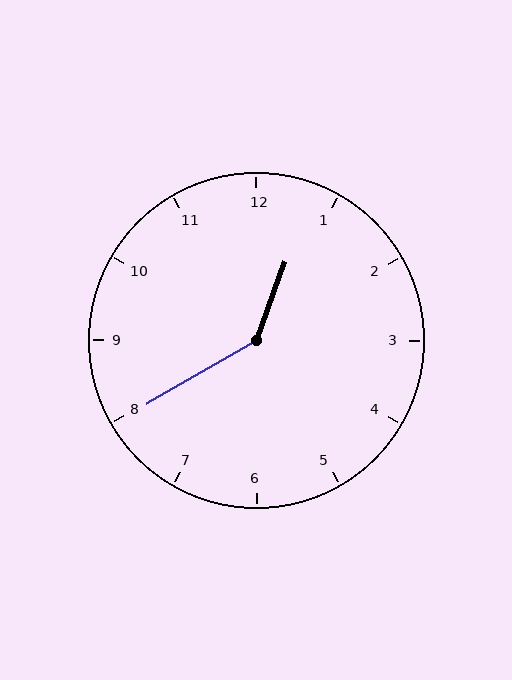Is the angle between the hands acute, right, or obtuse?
It is obtuse.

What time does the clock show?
12:40.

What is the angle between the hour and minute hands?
Approximately 140 degrees.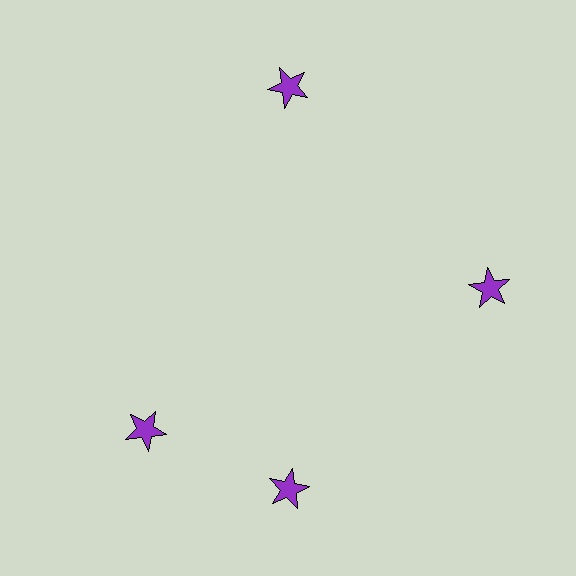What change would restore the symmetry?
The symmetry would be restored by rotating it back into even spacing with its neighbors so that all 4 stars sit at equal angles and equal distance from the center.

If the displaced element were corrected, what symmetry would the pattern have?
It would have 4-fold rotational symmetry — the pattern would map onto itself every 90 degrees.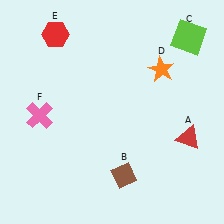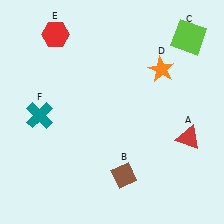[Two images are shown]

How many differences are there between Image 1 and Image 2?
There is 1 difference between the two images.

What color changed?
The cross (F) changed from pink in Image 1 to teal in Image 2.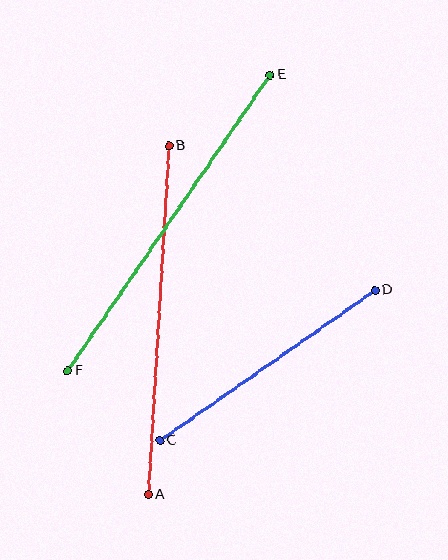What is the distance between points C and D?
The distance is approximately 262 pixels.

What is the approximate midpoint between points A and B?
The midpoint is at approximately (159, 320) pixels.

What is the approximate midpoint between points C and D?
The midpoint is at approximately (267, 365) pixels.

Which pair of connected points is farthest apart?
Points E and F are farthest apart.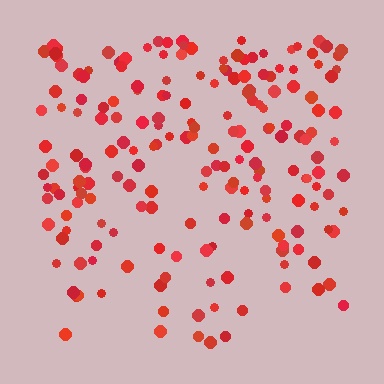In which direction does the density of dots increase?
From bottom to top, with the top side densest.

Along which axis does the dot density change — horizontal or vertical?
Vertical.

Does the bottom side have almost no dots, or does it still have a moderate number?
Still a moderate number, just noticeably fewer than the top.